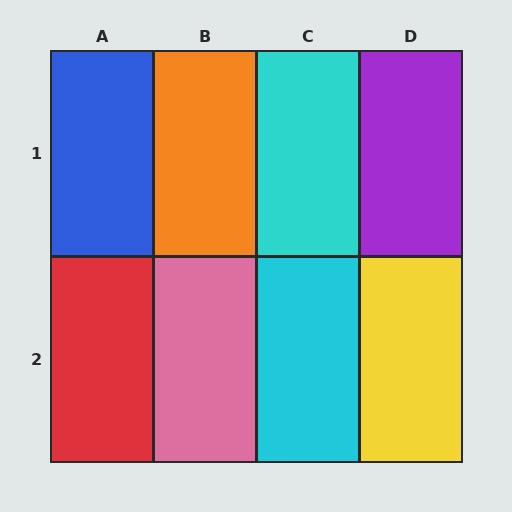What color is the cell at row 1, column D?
Purple.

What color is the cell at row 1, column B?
Orange.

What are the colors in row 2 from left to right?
Red, pink, cyan, yellow.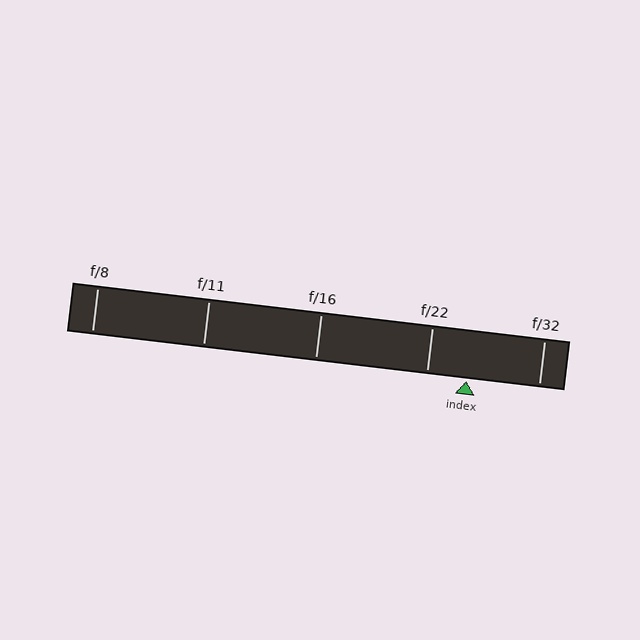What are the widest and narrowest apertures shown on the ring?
The widest aperture shown is f/8 and the narrowest is f/32.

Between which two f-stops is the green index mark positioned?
The index mark is between f/22 and f/32.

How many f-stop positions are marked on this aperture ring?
There are 5 f-stop positions marked.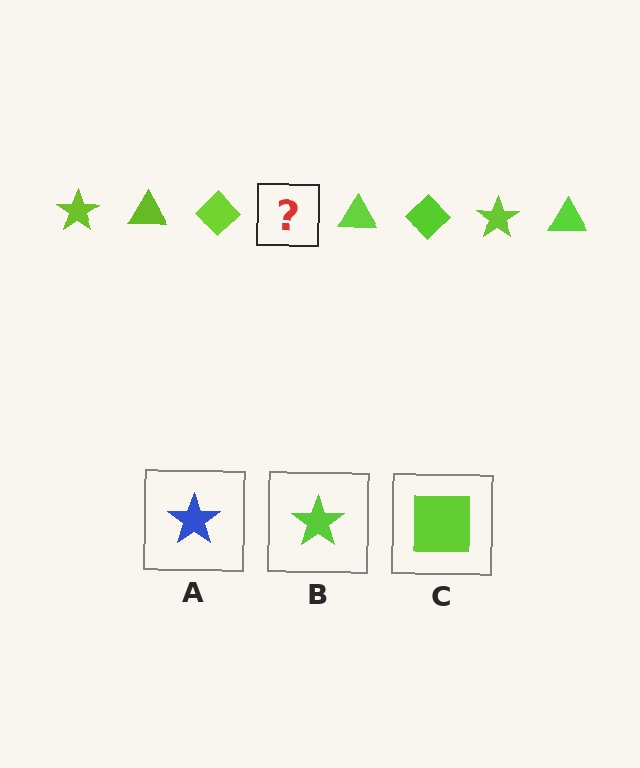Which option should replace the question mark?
Option B.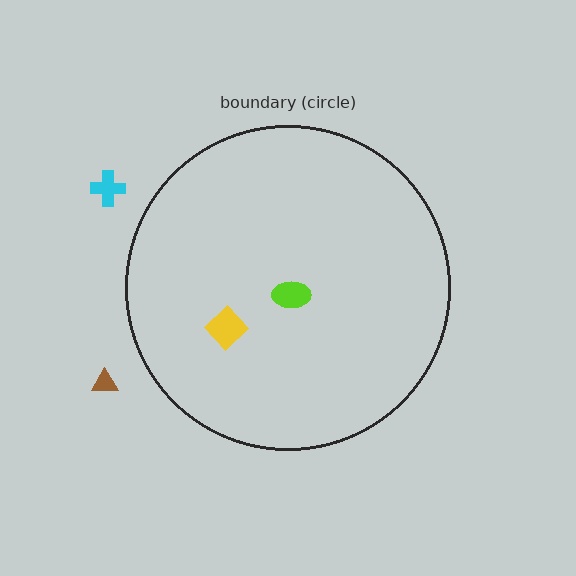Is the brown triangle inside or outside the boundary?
Outside.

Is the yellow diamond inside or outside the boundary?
Inside.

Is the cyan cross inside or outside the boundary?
Outside.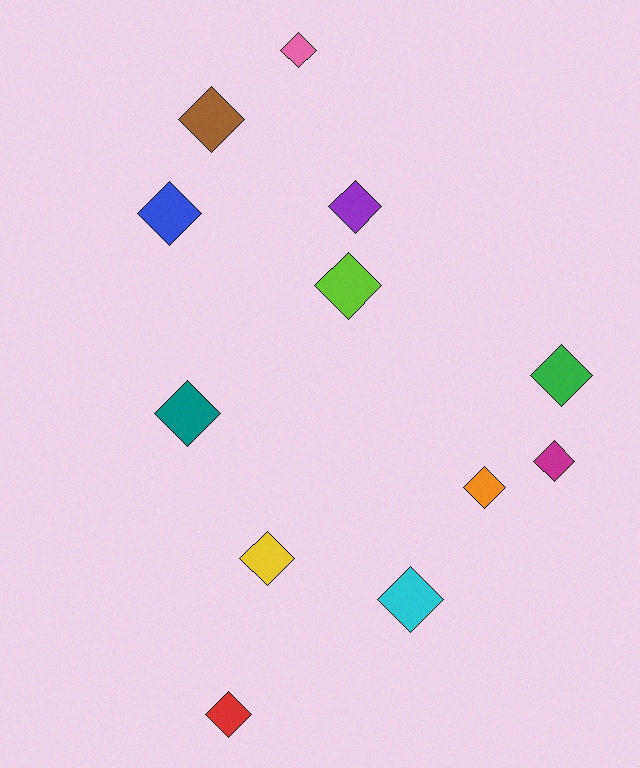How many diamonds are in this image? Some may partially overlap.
There are 12 diamonds.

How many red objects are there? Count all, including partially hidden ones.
There is 1 red object.